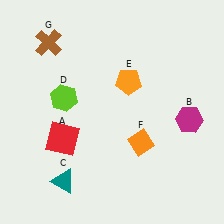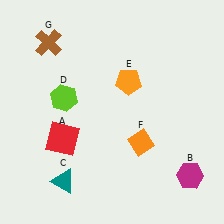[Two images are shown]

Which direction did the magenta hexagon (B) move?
The magenta hexagon (B) moved down.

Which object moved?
The magenta hexagon (B) moved down.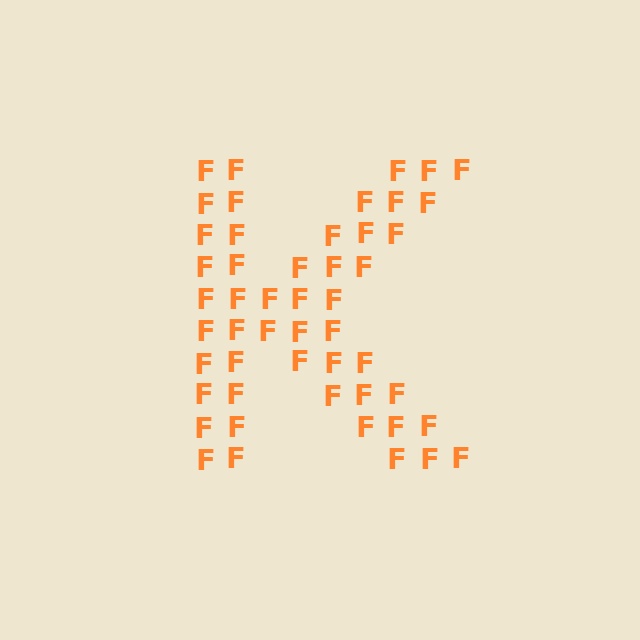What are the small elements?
The small elements are letter F's.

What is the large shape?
The large shape is the letter K.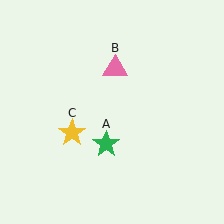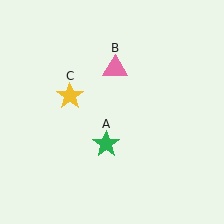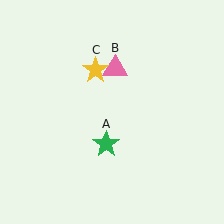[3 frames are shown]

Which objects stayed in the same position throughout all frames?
Green star (object A) and pink triangle (object B) remained stationary.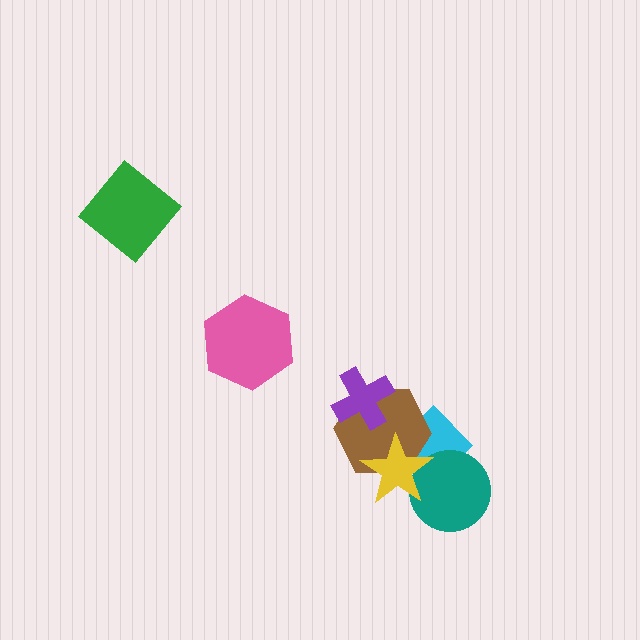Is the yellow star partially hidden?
No, no other shape covers it.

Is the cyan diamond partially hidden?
Yes, it is partially covered by another shape.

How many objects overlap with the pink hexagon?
0 objects overlap with the pink hexagon.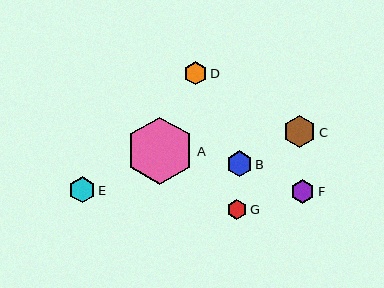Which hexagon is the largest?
Hexagon A is the largest with a size of approximately 67 pixels.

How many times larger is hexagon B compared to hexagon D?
Hexagon B is approximately 1.1 times the size of hexagon D.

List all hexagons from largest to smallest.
From largest to smallest: A, C, E, B, F, D, G.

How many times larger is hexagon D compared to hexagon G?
Hexagon D is approximately 1.1 times the size of hexagon G.